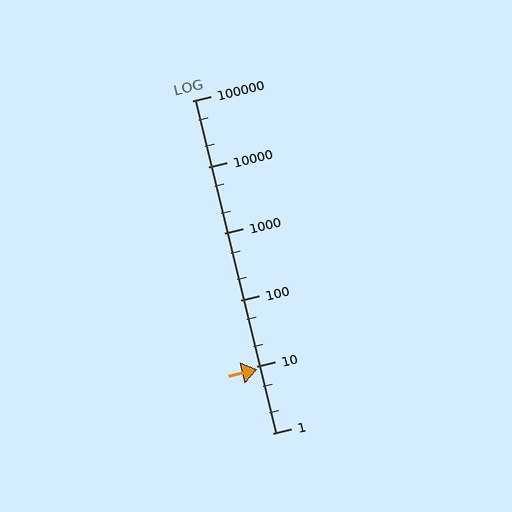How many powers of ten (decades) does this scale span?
The scale spans 5 decades, from 1 to 100000.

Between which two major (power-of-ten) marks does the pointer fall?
The pointer is between 1 and 10.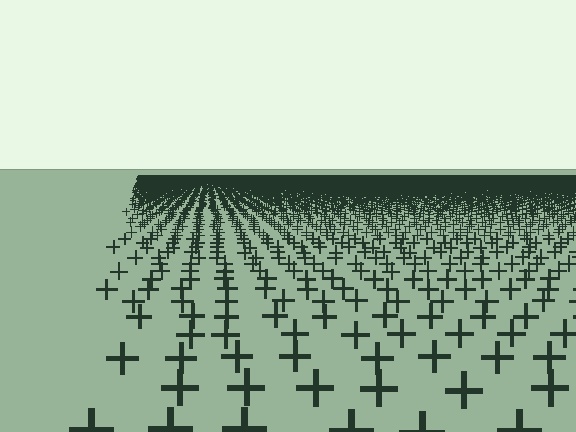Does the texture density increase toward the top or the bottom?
Density increases toward the top.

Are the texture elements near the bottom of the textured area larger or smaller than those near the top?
Larger. Near the bottom, elements are closer to the viewer and appear at a bigger on-screen size.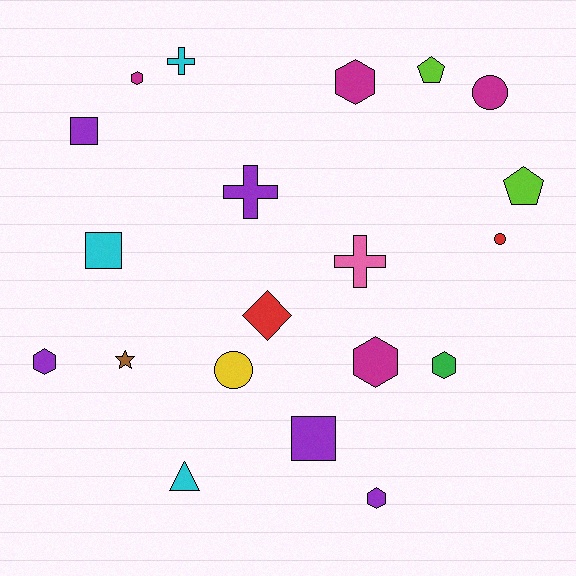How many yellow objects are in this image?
There is 1 yellow object.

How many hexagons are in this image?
There are 6 hexagons.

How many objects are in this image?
There are 20 objects.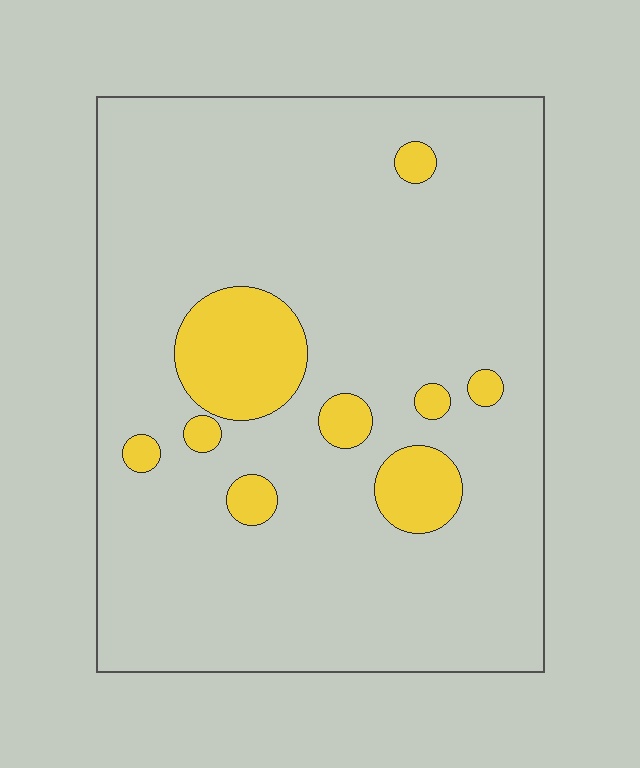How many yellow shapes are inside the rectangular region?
9.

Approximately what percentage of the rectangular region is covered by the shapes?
Approximately 10%.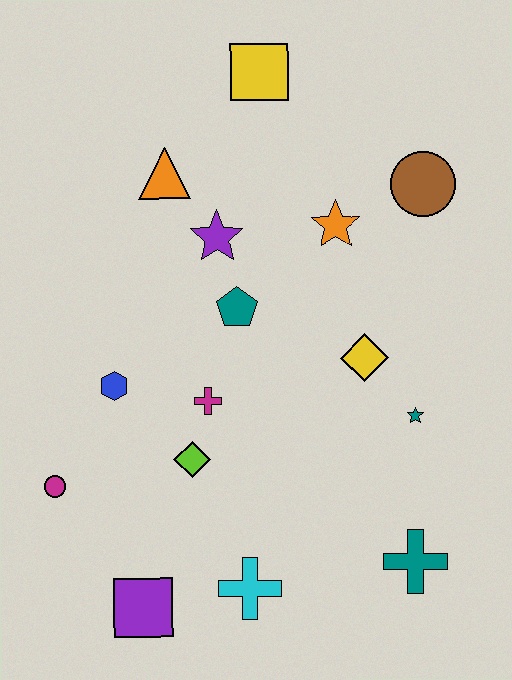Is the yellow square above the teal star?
Yes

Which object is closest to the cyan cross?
The purple square is closest to the cyan cross.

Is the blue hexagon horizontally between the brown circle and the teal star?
No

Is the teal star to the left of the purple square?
No